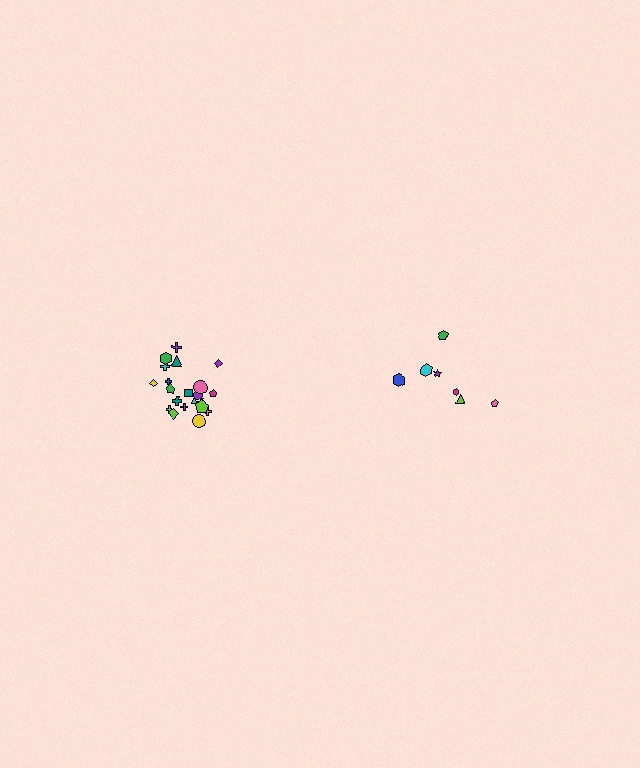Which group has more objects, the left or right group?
The left group.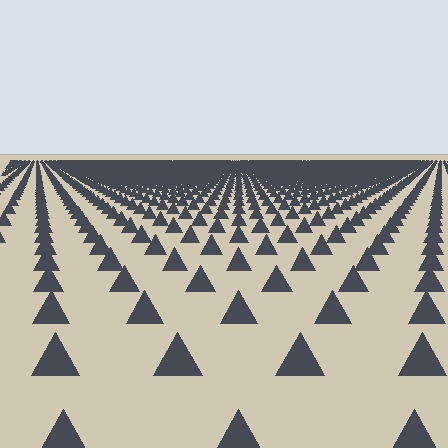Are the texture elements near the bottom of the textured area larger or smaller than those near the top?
Larger. Near the bottom, elements are closer to the viewer and appear at a bigger on-screen size.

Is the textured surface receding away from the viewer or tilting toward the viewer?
The surface is receding away from the viewer. Texture elements get smaller and denser toward the top.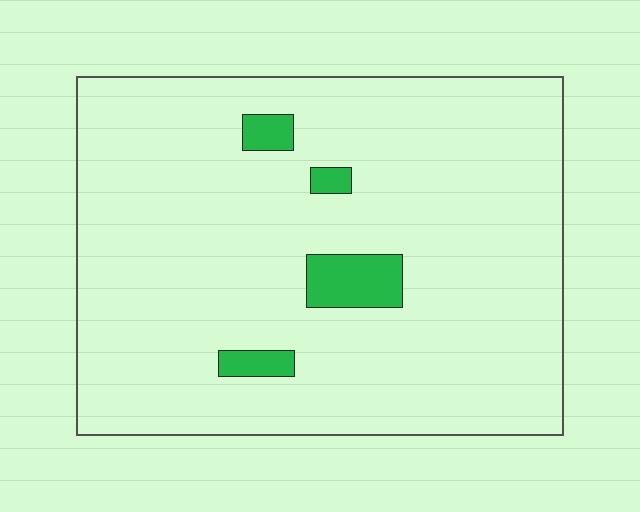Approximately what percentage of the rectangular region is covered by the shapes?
Approximately 5%.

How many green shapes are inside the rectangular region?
4.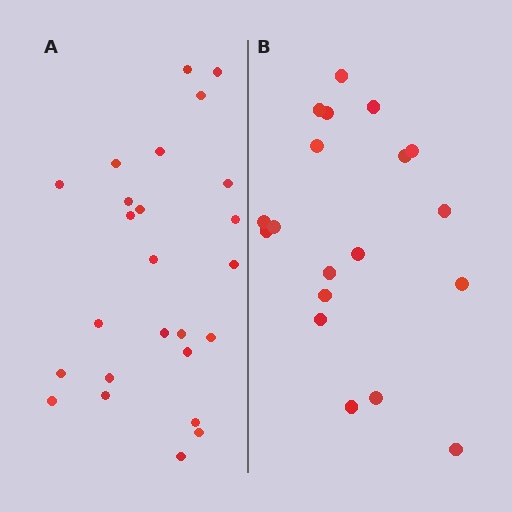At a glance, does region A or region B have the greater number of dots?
Region A (the left region) has more dots.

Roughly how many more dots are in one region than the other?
Region A has about 6 more dots than region B.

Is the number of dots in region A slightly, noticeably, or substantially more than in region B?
Region A has noticeably more, but not dramatically so. The ratio is roughly 1.3 to 1.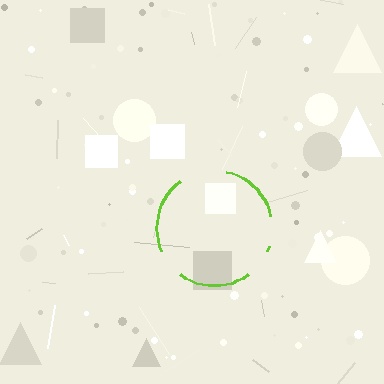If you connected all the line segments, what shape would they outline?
They would outline a circle.